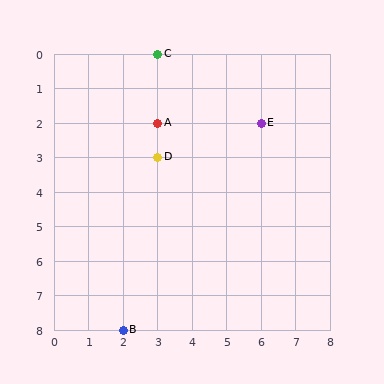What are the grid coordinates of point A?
Point A is at grid coordinates (3, 2).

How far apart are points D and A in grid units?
Points D and A are 1 row apart.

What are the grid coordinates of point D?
Point D is at grid coordinates (3, 3).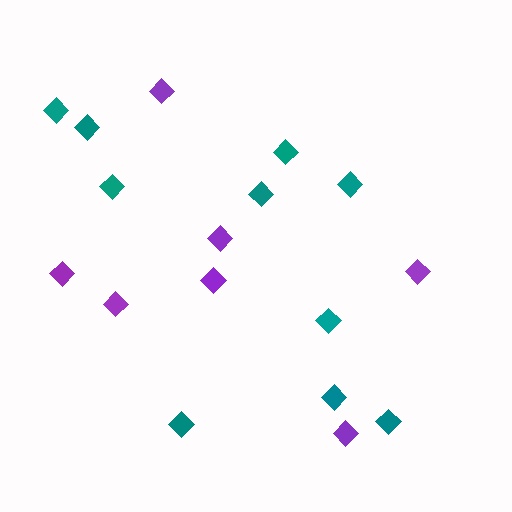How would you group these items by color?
There are 2 groups: one group of teal diamonds (10) and one group of purple diamonds (7).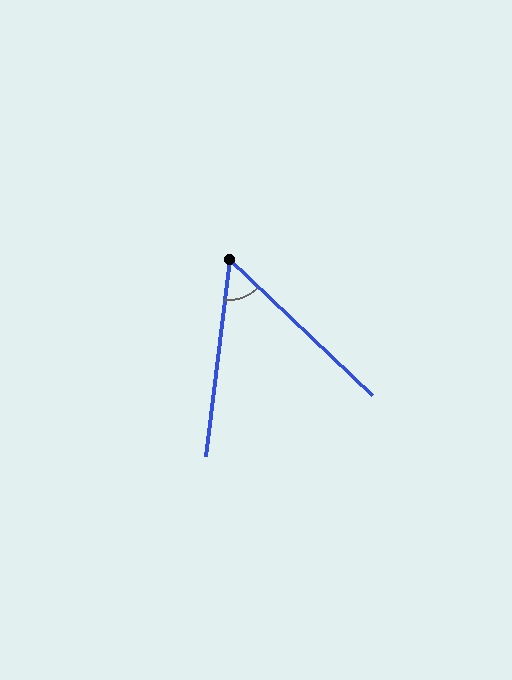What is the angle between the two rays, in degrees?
Approximately 53 degrees.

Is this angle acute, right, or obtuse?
It is acute.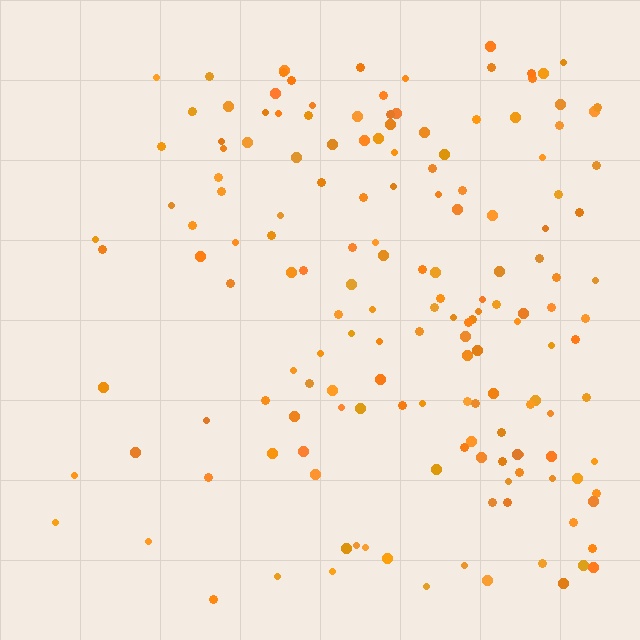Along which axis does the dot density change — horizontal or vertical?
Horizontal.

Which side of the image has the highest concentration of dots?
The right.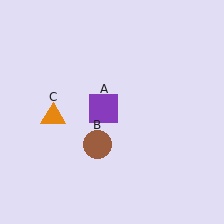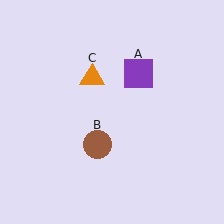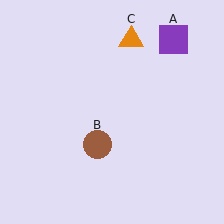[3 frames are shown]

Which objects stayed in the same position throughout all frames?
Brown circle (object B) remained stationary.